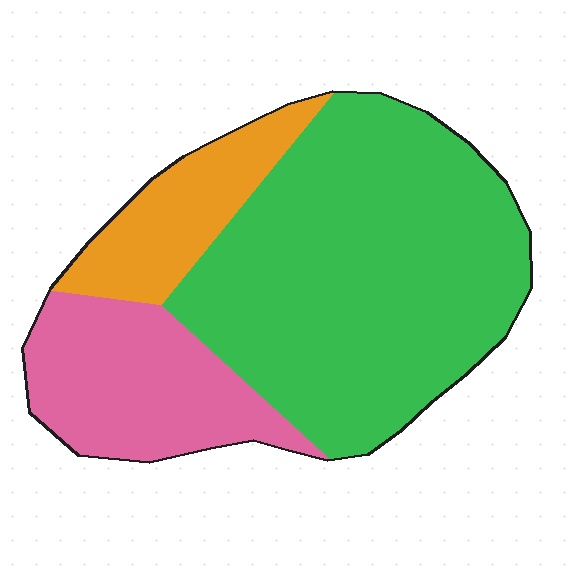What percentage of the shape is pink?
Pink takes up between a sixth and a third of the shape.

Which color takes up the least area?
Orange, at roughly 15%.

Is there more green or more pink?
Green.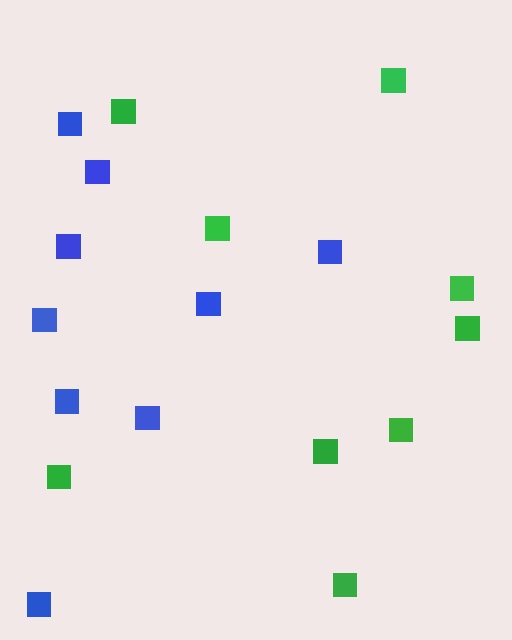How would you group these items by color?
There are 2 groups: one group of blue squares (9) and one group of green squares (9).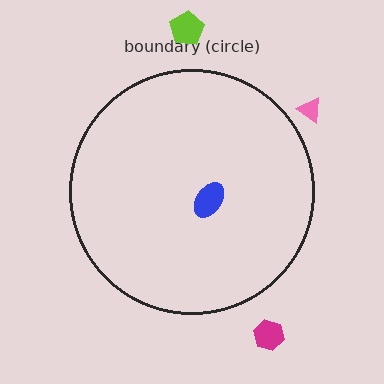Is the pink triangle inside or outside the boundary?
Outside.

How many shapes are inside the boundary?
1 inside, 3 outside.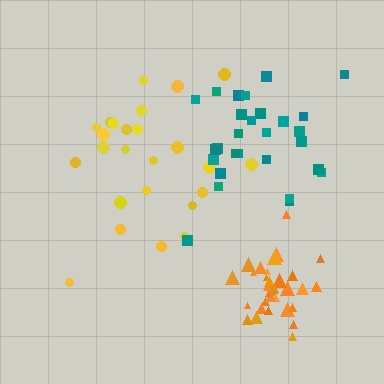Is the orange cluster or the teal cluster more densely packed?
Orange.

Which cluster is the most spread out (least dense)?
Yellow.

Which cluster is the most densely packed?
Orange.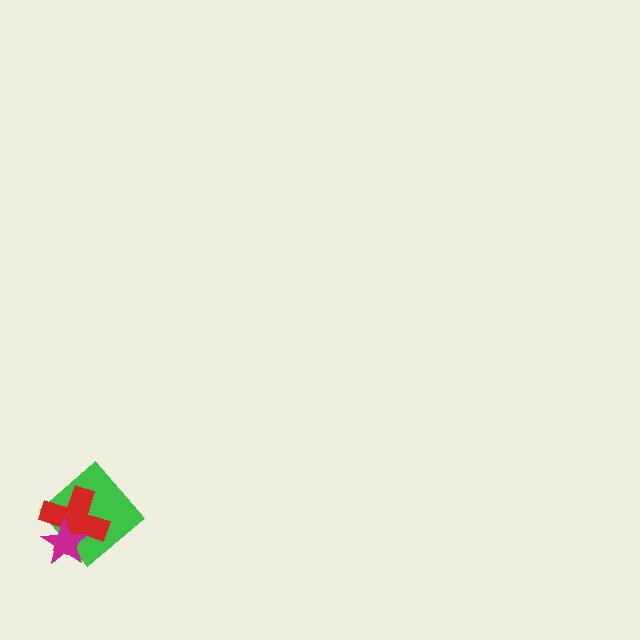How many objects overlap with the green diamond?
2 objects overlap with the green diamond.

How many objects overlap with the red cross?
2 objects overlap with the red cross.